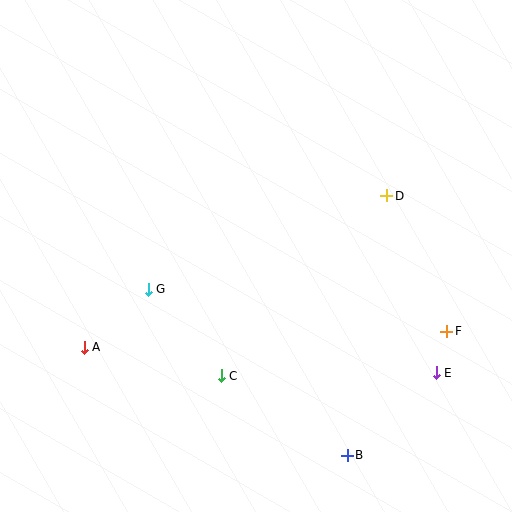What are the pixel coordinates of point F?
Point F is at (447, 331).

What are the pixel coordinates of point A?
Point A is at (84, 347).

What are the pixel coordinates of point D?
Point D is at (387, 196).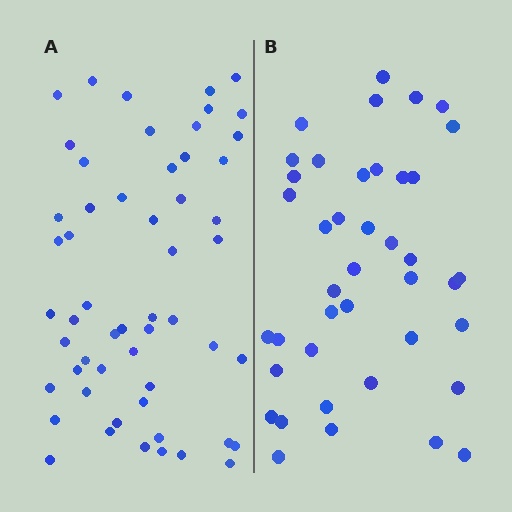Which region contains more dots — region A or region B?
Region A (the left region) has more dots.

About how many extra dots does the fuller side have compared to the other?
Region A has approximately 15 more dots than region B.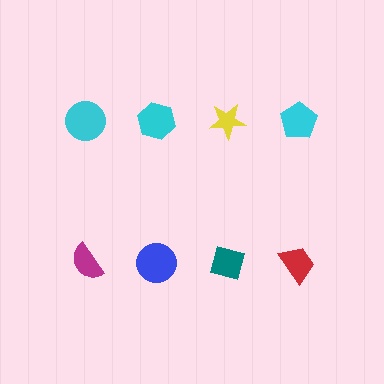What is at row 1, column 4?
A cyan pentagon.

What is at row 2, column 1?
A magenta semicircle.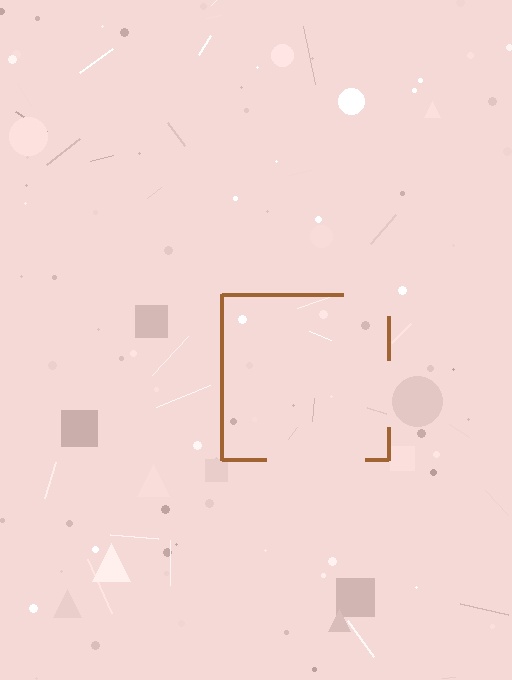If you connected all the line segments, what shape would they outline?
They would outline a square.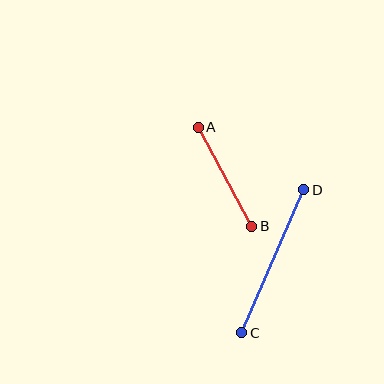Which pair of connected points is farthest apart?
Points C and D are farthest apart.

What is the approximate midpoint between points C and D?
The midpoint is at approximately (273, 261) pixels.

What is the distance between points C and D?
The distance is approximately 156 pixels.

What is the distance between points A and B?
The distance is approximately 113 pixels.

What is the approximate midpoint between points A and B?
The midpoint is at approximately (225, 177) pixels.